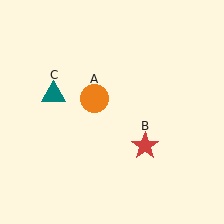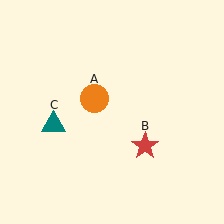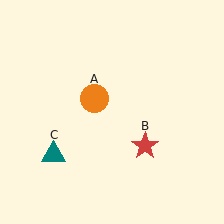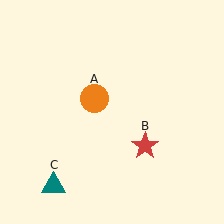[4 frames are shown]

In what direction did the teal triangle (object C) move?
The teal triangle (object C) moved down.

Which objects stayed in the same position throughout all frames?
Orange circle (object A) and red star (object B) remained stationary.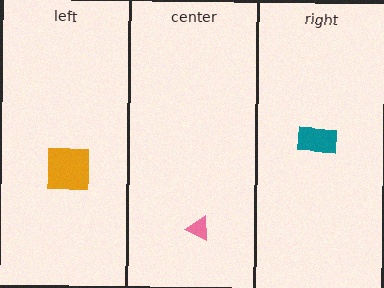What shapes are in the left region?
The orange square.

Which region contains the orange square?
The left region.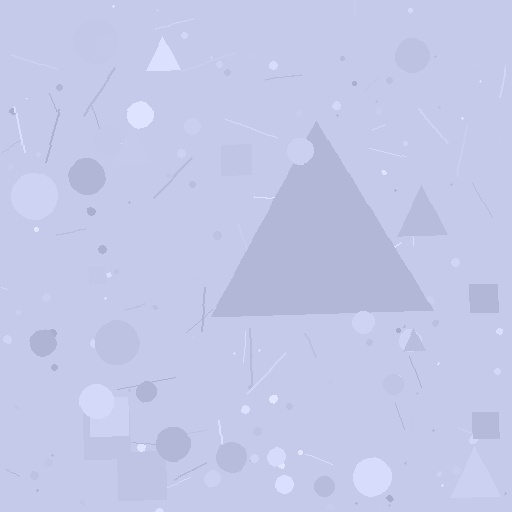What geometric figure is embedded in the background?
A triangle is embedded in the background.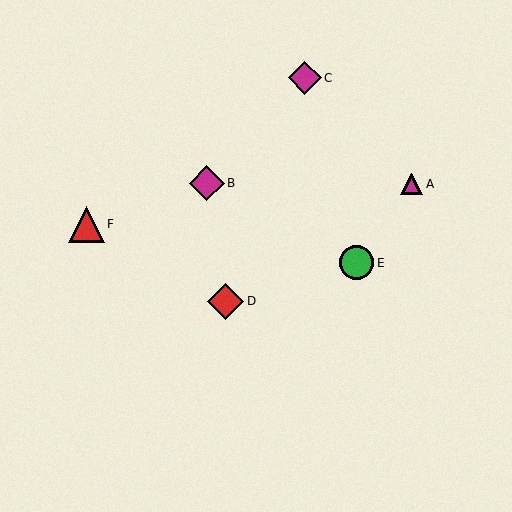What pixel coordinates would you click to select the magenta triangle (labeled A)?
Click at (412, 184) to select the magenta triangle A.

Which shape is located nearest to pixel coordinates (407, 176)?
The magenta triangle (labeled A) at (412, 184) is nearest to that location.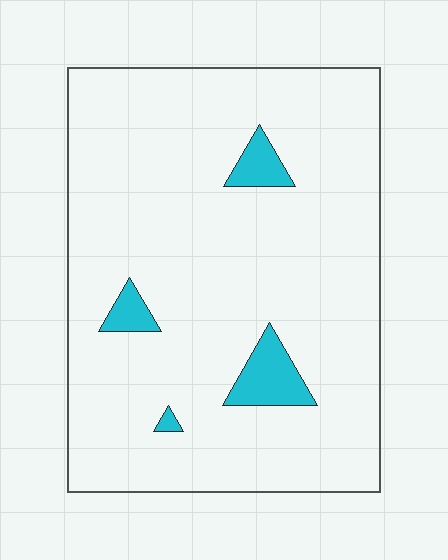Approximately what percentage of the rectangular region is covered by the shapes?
Approximately 5%.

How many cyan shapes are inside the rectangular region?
4.